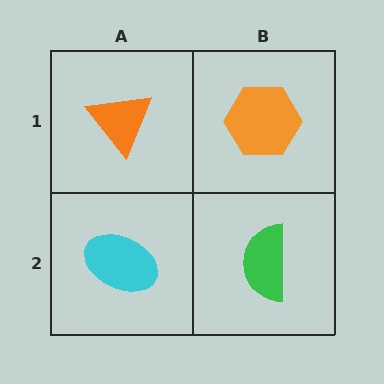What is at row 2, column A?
A cyan ellipse.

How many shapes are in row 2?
2 shapes.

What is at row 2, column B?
A green semicircle.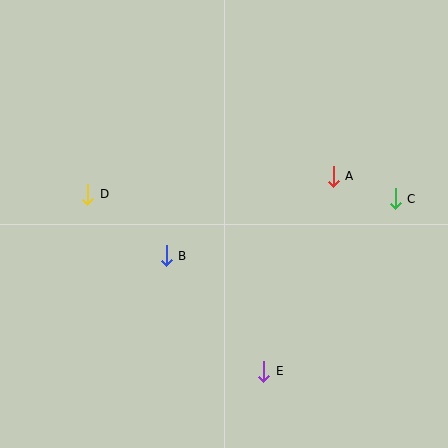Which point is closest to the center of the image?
Point B at (166, 256) is closest to the center.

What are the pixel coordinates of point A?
Point A is at (333, 176).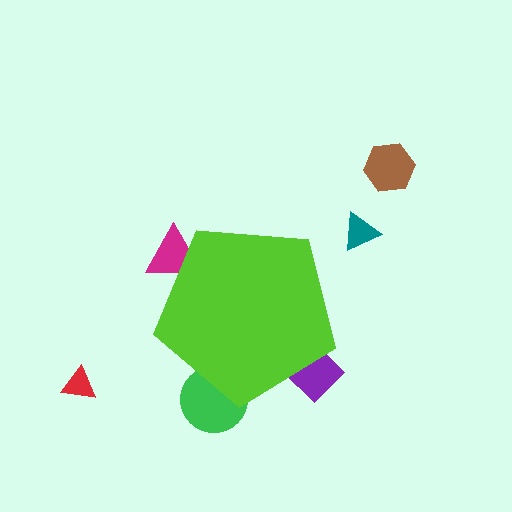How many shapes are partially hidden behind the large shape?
3 shapes are partially hidden.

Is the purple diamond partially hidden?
Yes, the purple diamond is partially hidden behind the lime pentagon.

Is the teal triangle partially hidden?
No, the teal triangle is fully visible.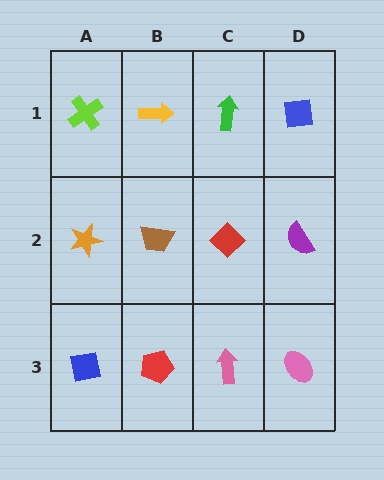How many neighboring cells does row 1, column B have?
3.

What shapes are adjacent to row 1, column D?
A purple semicircle (row 2, column D), a green arrow (row 1, column C).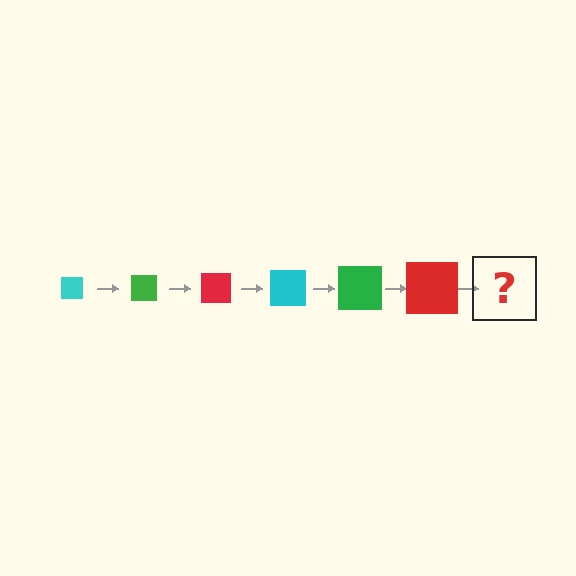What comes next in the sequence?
The next element should be a cyan square, larger than the previous one.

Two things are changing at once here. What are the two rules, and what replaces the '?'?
The two rules are that the square grows larger each step and the color cycles through cyan, green, and red. The '?' should be a cyan square, larger than the previous one.